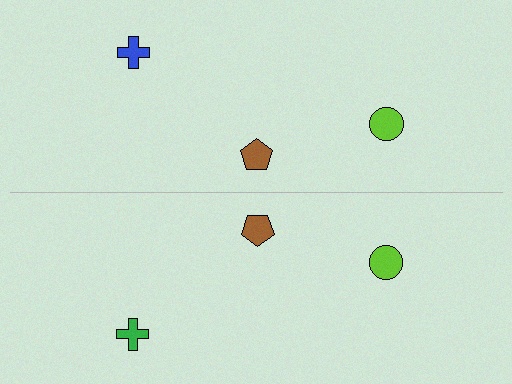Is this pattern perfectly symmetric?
No, the pattern is not perfectly symmetric. The green cross on the bottom side breaks the symmetry — its mirror counterpart is blue.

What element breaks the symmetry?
The green cross on the bottom side breaks the symmetry — its mirror counterpart is blue.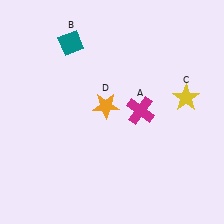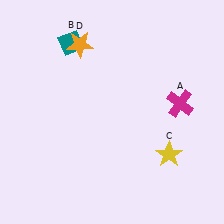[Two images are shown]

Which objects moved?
The objects that moved are: the magenta cross (A), the yellow star (C), the orange star (D).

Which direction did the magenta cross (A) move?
The magenta cross (A) moved right.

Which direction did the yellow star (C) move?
The yellow star (C) moved down.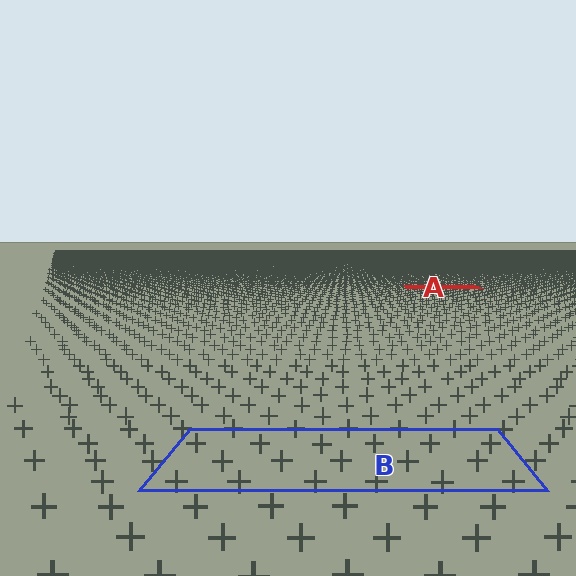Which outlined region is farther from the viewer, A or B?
Region A is farther from the viewer — the texture elements inside it appear smaller and more densely packed.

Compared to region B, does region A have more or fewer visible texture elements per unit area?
Region A has more texture elements per unit area — they are packed more densely because it is farther away.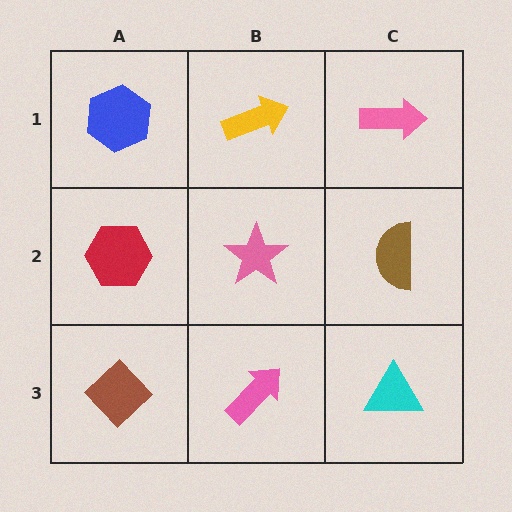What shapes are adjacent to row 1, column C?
A brown semicircle (row 2, column C), a yellow arrow (row 1, column B).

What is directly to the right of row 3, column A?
A pink arrow.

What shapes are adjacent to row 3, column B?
A pink star (row 2, column B), a brown diamond (row 3, column A), a cyan triangle (row 3, column C).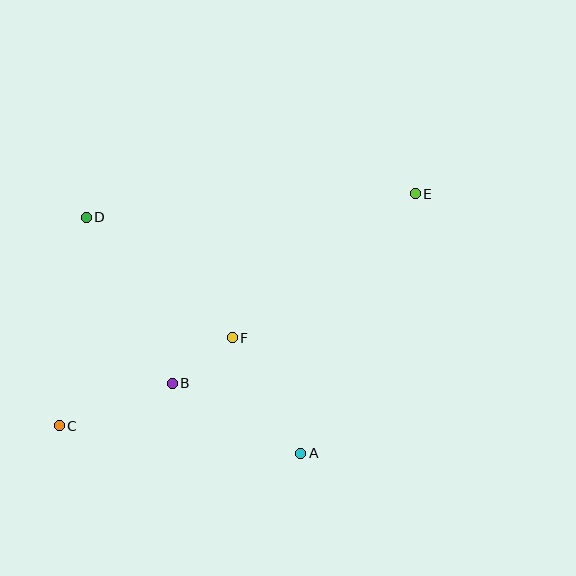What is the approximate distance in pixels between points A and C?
The distance between A and C is approximately 243 pixels.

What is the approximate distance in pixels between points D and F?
The distance between D and F is approximately 189 pixels.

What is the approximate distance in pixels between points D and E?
The distance between D and E is approximately 330 pixels.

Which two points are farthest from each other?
Points C and E are farthest from each other.